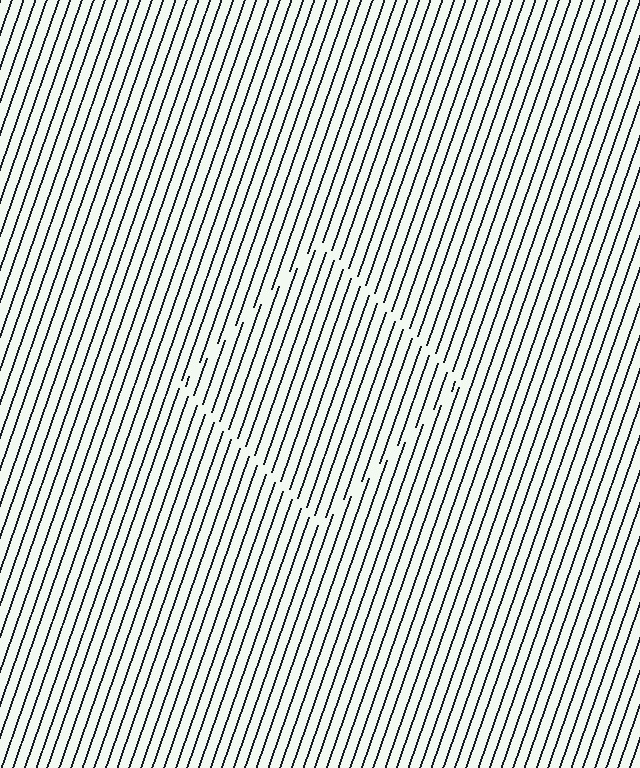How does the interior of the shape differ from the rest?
The interior of the shape contains the same grating, shifted by half a period — the contour is defined by the phase discontinuity where line-ends from the inner and outer gratings abut.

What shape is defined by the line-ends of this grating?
An illusory square. The interior of the shape contains the same grating, shifted by half a period — the contour is defined by the phase discontinuity where line-ends from the inner and outer gratings abut.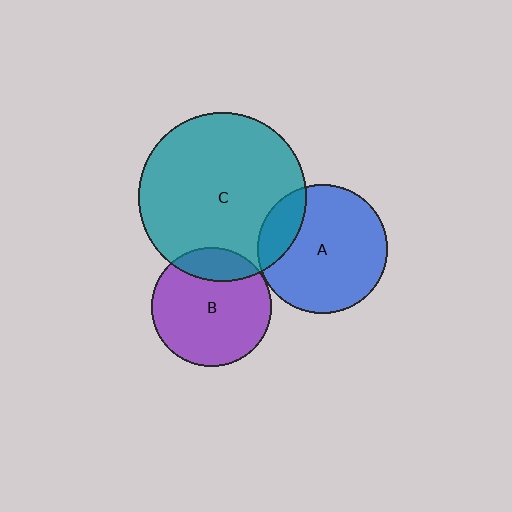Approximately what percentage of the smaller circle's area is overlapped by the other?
Approximately 20%.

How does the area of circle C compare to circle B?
Approximately 2.0 times.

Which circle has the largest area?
Circle C (teal).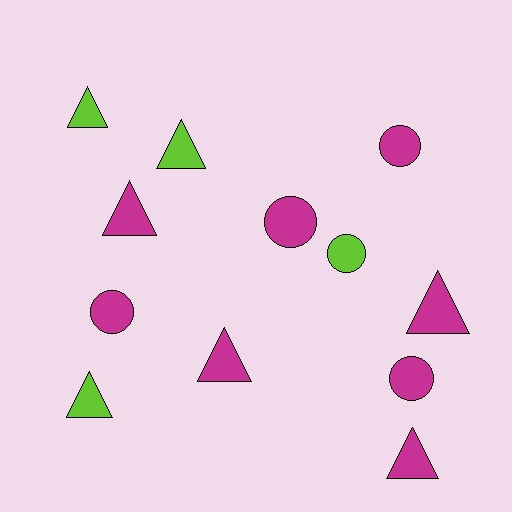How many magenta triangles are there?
There are 4 magenta triangles.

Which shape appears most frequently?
Triangle, with 7 objects.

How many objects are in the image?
There are 12 objects.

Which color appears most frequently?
Magenta, with 8 objects.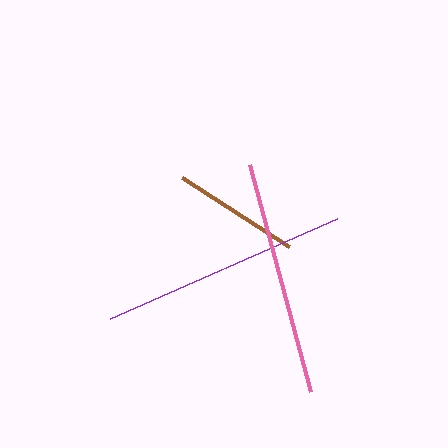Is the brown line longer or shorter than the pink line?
The pink line is longer than the brown line.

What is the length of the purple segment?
The purple segment is approximately 248 pixels long.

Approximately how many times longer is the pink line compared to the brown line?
The pink line is approximately 1.8 times the length of the brown line.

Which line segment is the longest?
The purple line is the longest at approximately 248 pixels.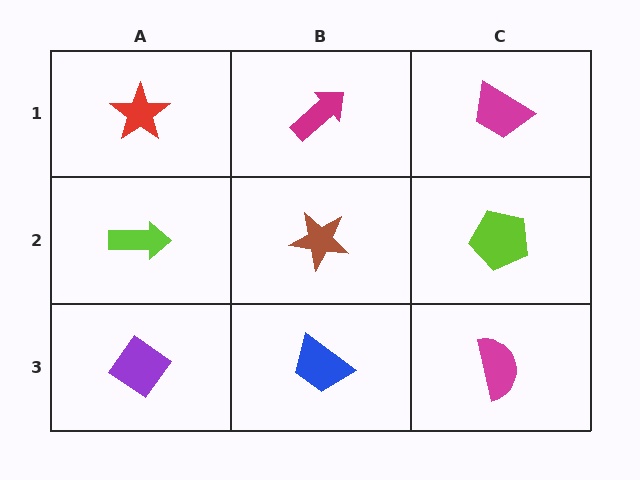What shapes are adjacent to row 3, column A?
A lime arrow (row 2, column A), a blue trapezoid (row 3, column B).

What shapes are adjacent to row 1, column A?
A lime arrow (row 2, column A), a magenta arrow (row 1, column B).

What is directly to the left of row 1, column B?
A red star.